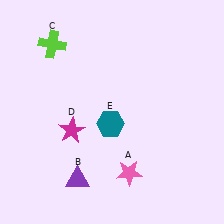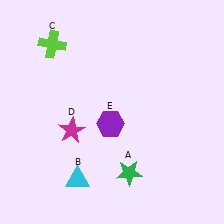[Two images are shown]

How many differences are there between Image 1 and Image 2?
There are 3 differences between the two images.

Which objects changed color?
A changed from pink to green. B changed from purple to cyan. E changed from teal to purple.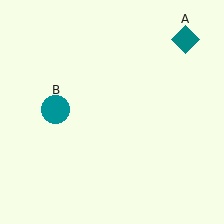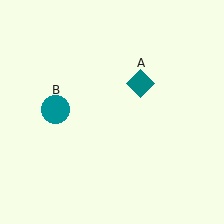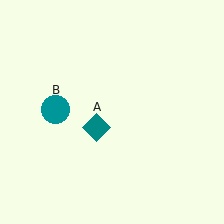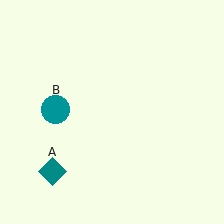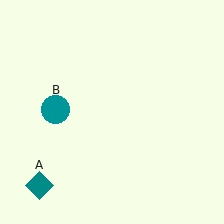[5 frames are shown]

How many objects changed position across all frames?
1 object changed position: teal diamond (object A).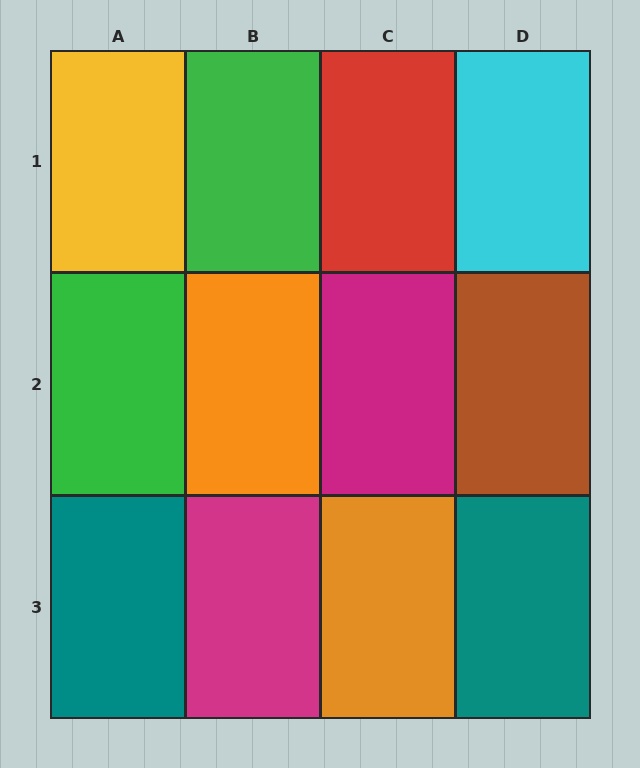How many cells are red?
1 cell is red.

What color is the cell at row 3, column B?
Magenta.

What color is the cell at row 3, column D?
Teal.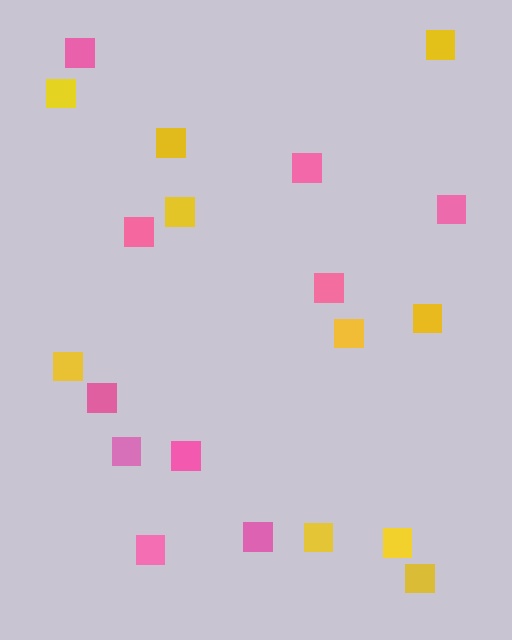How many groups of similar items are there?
There are 2 groups: one group of pink squares (10) and one group of yellow squares (10).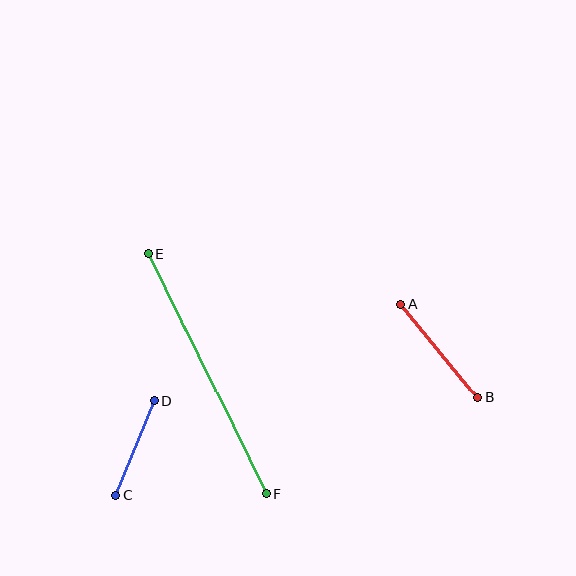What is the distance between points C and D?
The distance is approximately 102 pixels.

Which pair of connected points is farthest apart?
Points E and F are farthest apart.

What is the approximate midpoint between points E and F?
The midpoint is at approximately (207, 374) pixels.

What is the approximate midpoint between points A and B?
The midpoint is at approximately (439, 351) pixels.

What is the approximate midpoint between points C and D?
The midpoint is at approximately (135, 448) pixels.